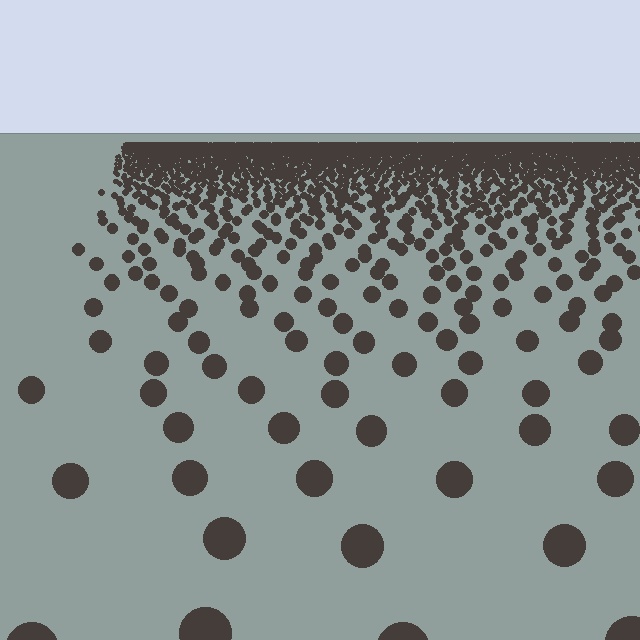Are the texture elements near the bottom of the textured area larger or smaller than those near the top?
Larger. Near the bottom, elements are closer to the viewer and appear at a bigger on-screen size.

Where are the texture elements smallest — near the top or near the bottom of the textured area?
Near the top.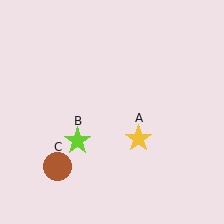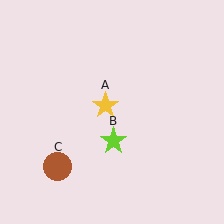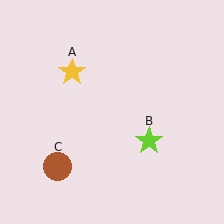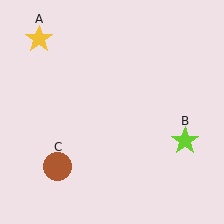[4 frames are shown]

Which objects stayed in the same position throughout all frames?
Brown circle (object C) remained stationary.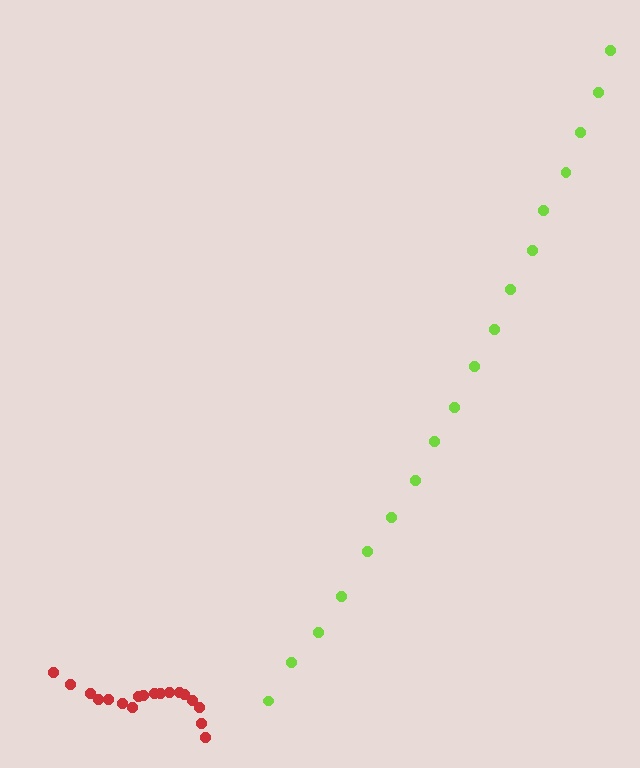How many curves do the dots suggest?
There are 2 distinct paths.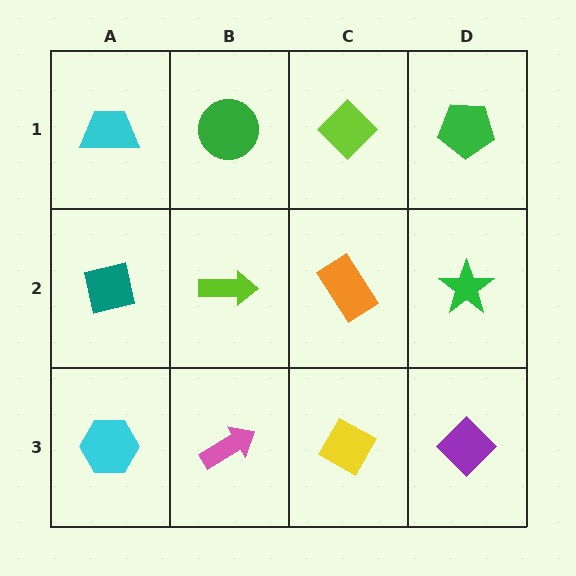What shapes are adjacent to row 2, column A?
A cyan trapezoid (row 1, column A), a cyan hexagon (row 3, column A), a lime arrow (row 2, column B).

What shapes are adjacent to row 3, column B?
A lime arrow (row 2, column B), a cyan hexagon (row 3, column A), a yellow diamond (row 3, column C).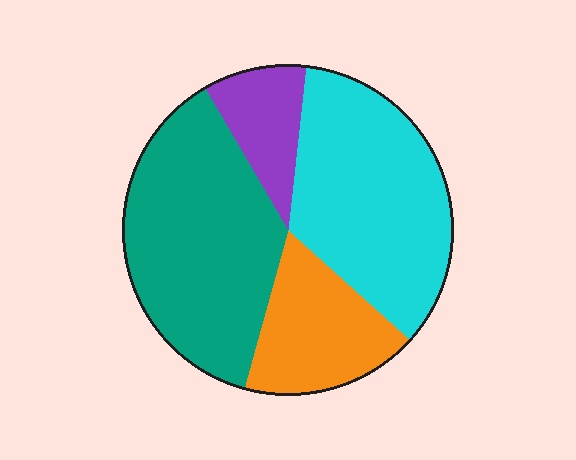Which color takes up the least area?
Purple, at roughly 10%.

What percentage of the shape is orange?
Orange covers 18% of the shape.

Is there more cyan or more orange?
Cyan.